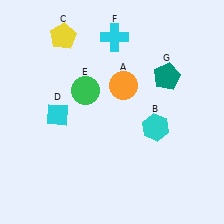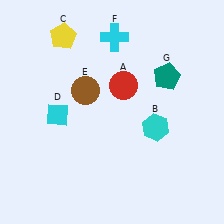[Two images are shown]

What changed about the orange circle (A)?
In Image 1, A is orange. In Image 2, it changed to red.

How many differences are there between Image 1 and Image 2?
There are 2 differences between the two images.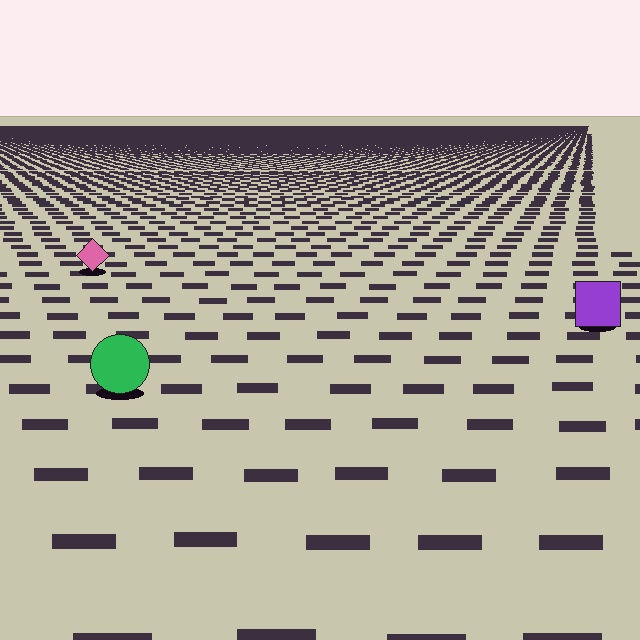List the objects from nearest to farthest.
From nearest to farthest: the green circle, the purple square, the pink diamond.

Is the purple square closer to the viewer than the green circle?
No. The green circle is closer — you can tell from the texture gradient: the ground texture is coarser near it.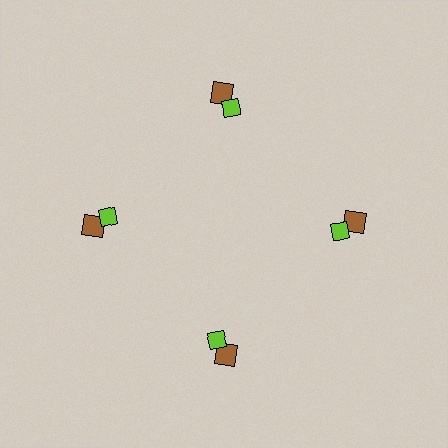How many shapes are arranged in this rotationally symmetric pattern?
There are 8 shapes, arranged in 4 groups of 2.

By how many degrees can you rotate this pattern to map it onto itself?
The pattern maps onto itself every 90 degrees of rotation.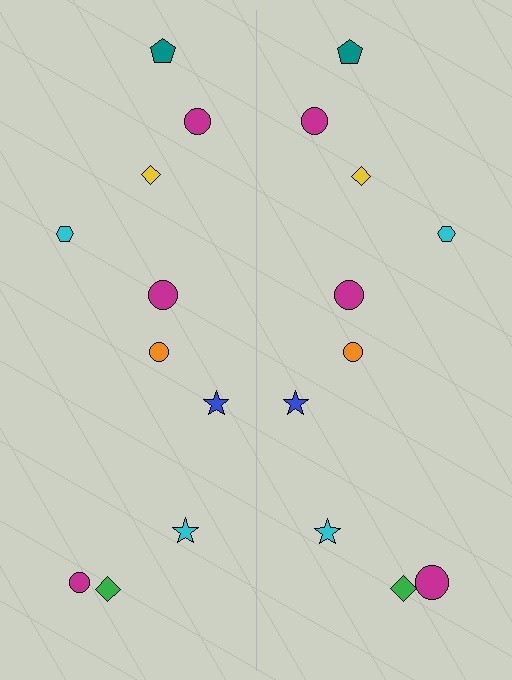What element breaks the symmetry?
The magenta circle on the right side has a different size than its mirror counterpart.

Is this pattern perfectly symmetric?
No, the pattern is not perfectly symmetric. The magenta circle on the right side has a different size than its mirror counterpart.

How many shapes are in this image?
There are 20 shapes in this image.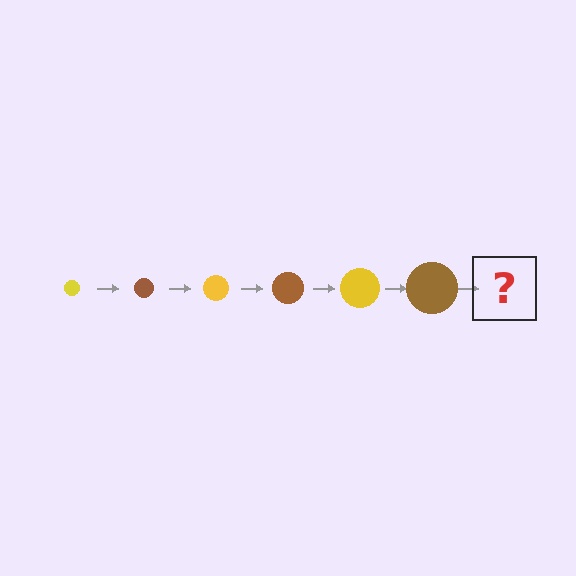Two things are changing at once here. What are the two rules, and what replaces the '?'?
The two rules are that the circle grows larger each step and the color cycles through yellow and brown. The '?' should be a yellow circle, larger than the previous one.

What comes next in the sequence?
The next element should be a yellow circle, larger than the previous one.